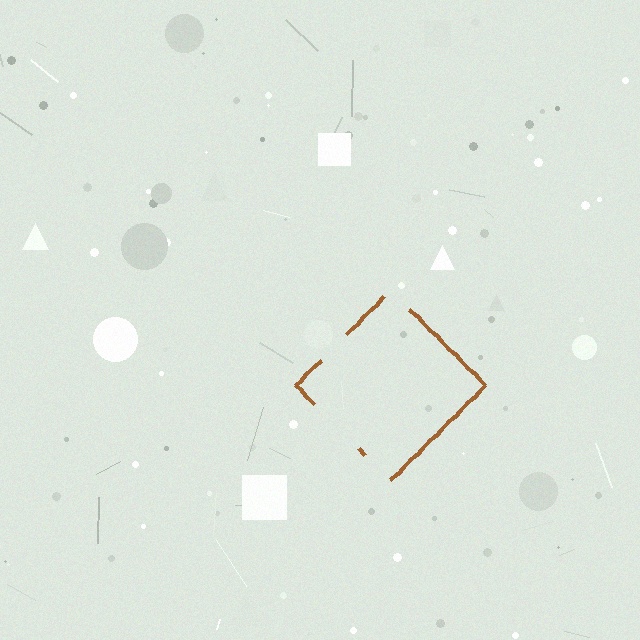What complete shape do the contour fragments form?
The contour fragments form a diamond.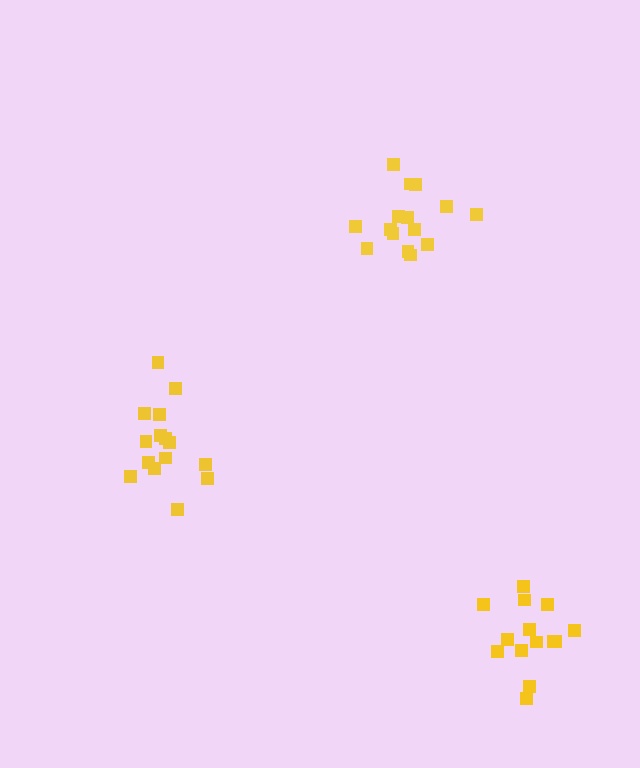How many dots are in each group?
Group 1: 14 dots, Group 2: 15 dots, Group 3: 15 dots (44 total).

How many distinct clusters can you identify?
There are 3 distinct clusters.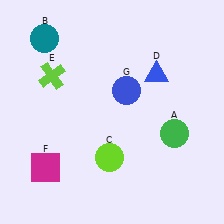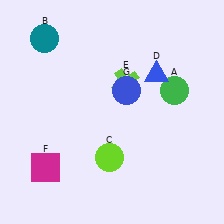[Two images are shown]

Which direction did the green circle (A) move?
The green circle (A) moved up.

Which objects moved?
The objects that moved are: the green circle (A), the lime cross (E).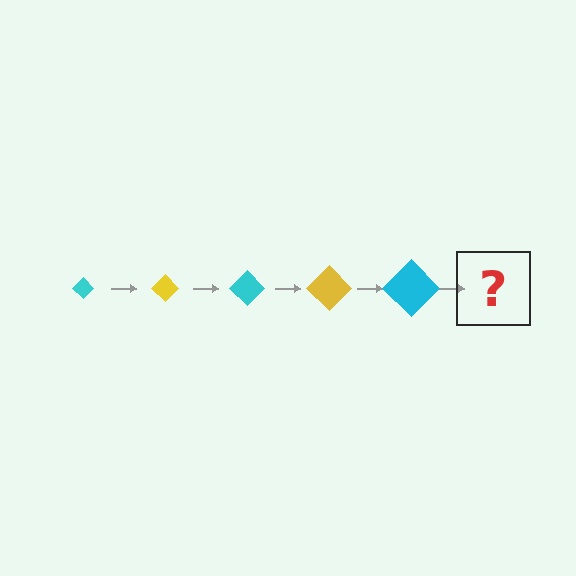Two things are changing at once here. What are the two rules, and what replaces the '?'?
The two rules are that the diamond grows larger each step and the color cycles through cyan and yellow. The '?' should be a yellow diamond, larger than the previous one.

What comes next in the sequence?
The next element should be a yellow diamond, larger than the previous one.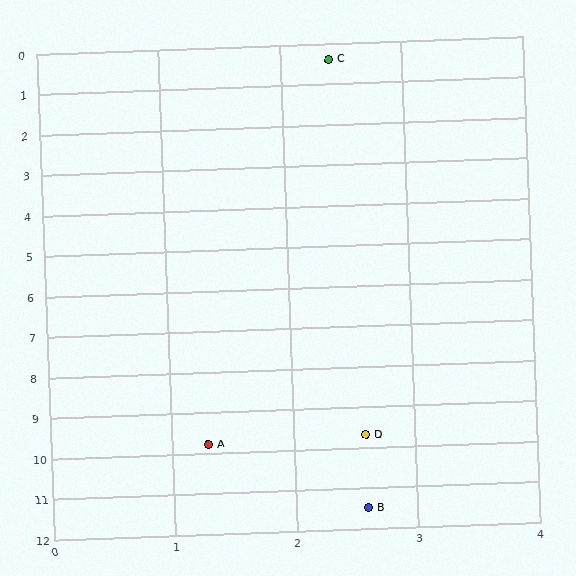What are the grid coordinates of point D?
Point D is at approximately (2.6, 9.7).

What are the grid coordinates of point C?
Point C is at approximately (2.4, 0.4).